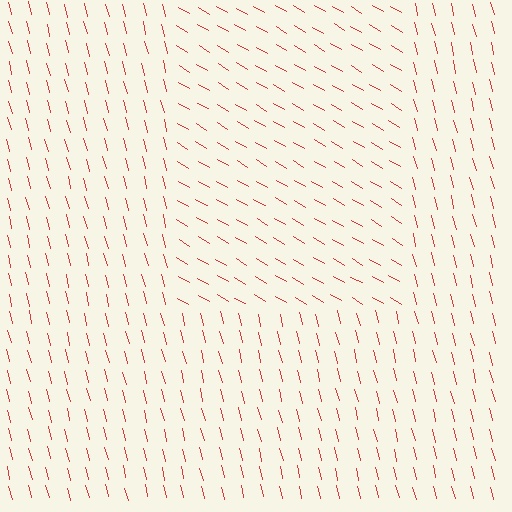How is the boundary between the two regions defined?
The boundary is defined purely by a change in line orientation (approximately 45 degrees difference). All lines are the same color and thickness.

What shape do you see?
I see a rectangle.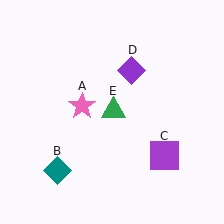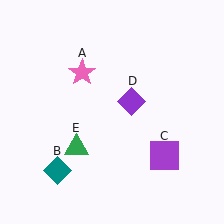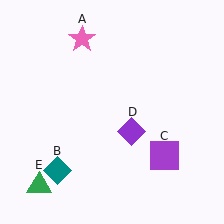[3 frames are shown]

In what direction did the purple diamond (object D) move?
The purple diamond (object D) moved down.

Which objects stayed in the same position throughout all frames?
Teal diamond (object B) and purple square (object C) remained stationary.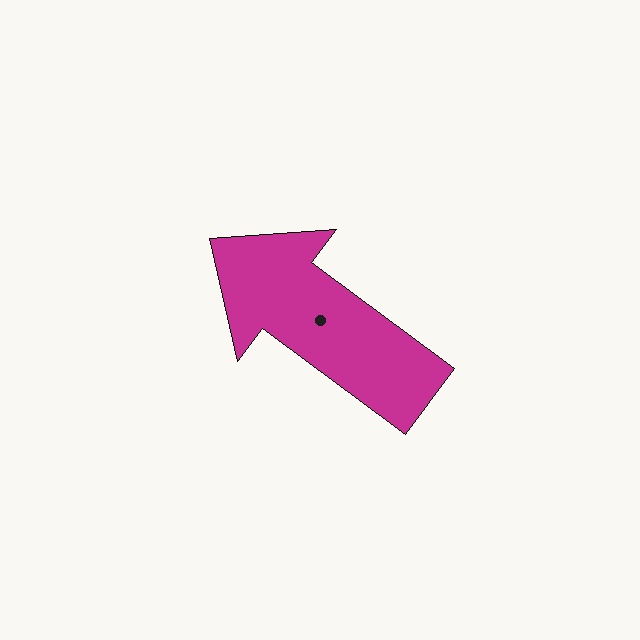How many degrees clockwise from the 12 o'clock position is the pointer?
Approximately 307 degrees.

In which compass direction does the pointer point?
Northwest.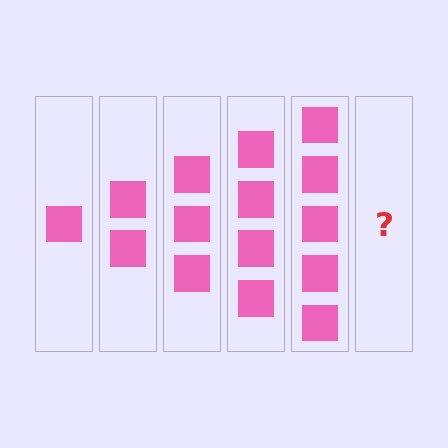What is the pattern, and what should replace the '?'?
The pattern is that each step adds one more square. The '?' should be 6 squares.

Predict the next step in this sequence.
The next step is 6 squares.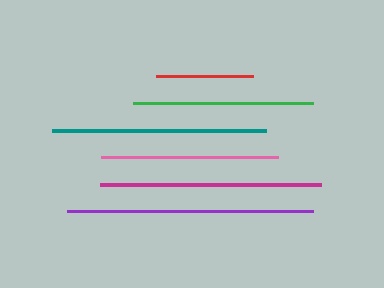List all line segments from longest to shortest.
From longest to shortest: purple, magenta, teal, green, pink, red.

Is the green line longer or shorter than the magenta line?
The magenta line is longer than the green line.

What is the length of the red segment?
The red segment is approximately 97 pixels long.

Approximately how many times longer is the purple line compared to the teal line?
The purple line is approximately 1.2 times the length of the teal line.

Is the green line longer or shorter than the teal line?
The teal line is longer than the green line.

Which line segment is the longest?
The purple line is the longest at approximately 247 pixels.